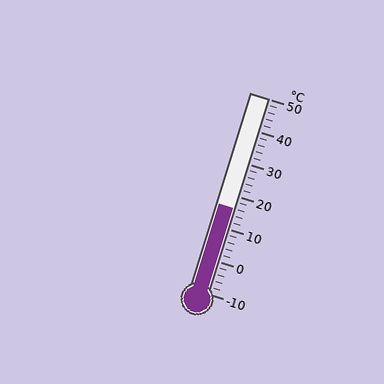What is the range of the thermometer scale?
The thermometer scale ranges from -10°C to 50°C.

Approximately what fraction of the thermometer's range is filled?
The thermometer is filled to approximately 45% of its range.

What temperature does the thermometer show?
The thermometer shows approximately 16°C.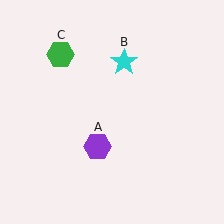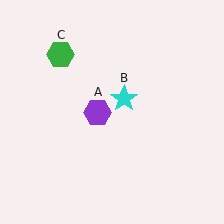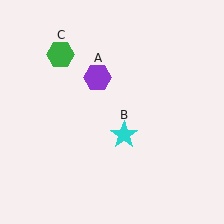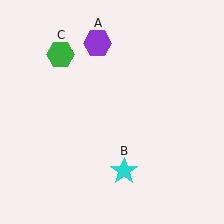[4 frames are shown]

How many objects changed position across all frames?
2 objects changed position: purple hexagon (object A), cyan star (object B).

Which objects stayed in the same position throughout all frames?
Green hexagon (object C) remained stationary.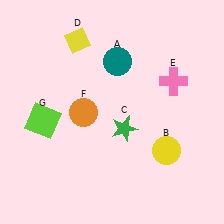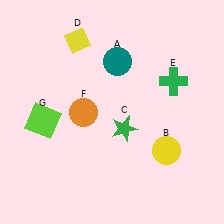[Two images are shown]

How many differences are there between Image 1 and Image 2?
There is 1 difference between the two images.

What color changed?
The cross (E) changed from pink in Image 1 to green in Image 2.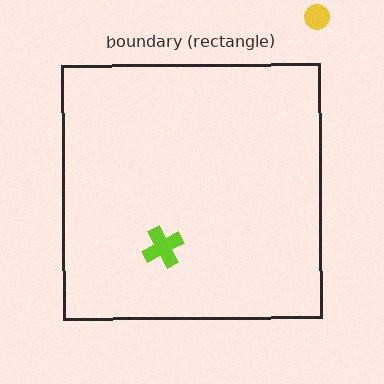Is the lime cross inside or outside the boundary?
Inside.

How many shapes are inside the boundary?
1 inside, 1 outside.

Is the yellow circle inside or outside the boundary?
Outside.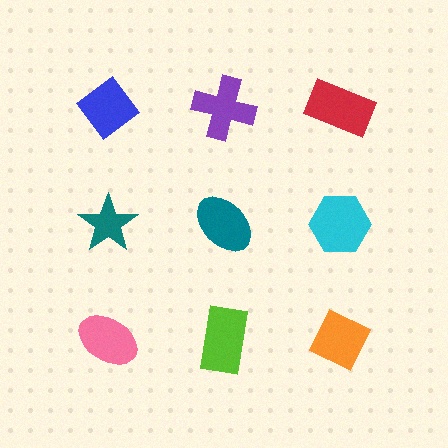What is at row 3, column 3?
An orange diamond.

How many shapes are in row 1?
3 shapes.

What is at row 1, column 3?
A red rectangle.